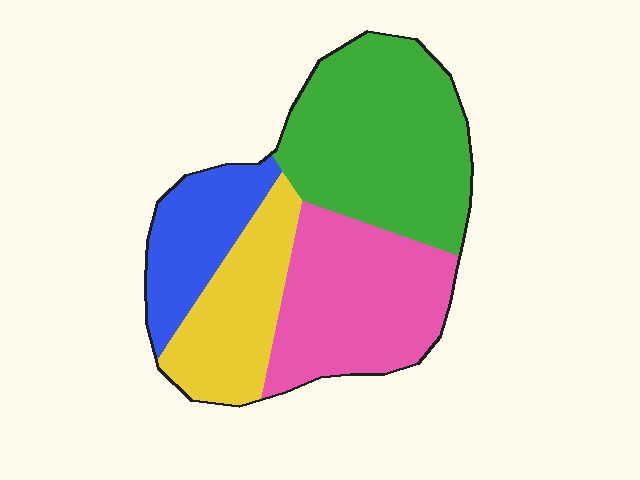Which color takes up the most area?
Green, at roughly 35%.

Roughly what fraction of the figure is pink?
Pink covers about 30% of the figure.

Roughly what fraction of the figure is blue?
Blue takes up about one sixth (1/6) of the figure.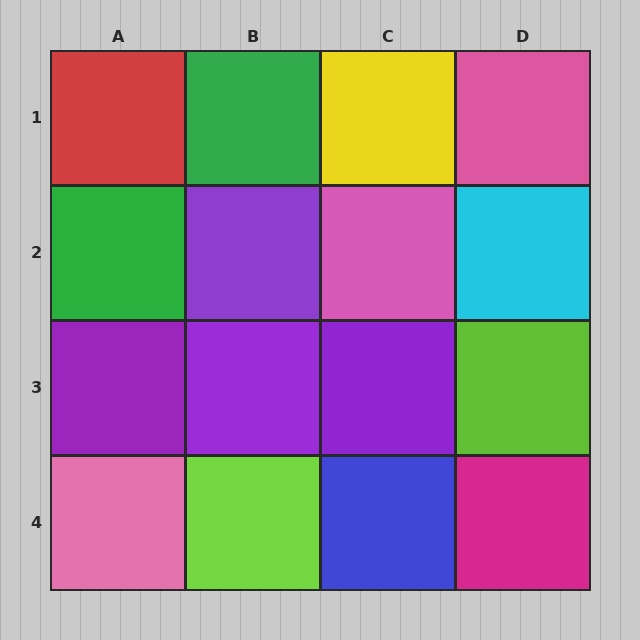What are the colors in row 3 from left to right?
Purple, purple, purple, lime.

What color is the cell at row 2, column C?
Pink.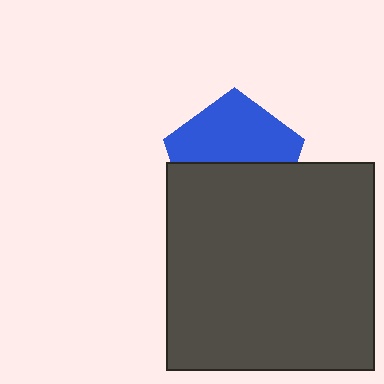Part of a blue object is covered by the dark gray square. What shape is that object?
It is a pentagon.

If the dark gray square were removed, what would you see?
You would see the complete blue pentagon.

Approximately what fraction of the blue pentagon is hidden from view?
Roughly 50% of the blue pentagon is hidden behind the dark gray square.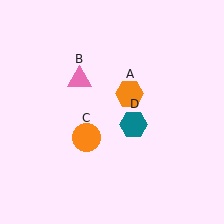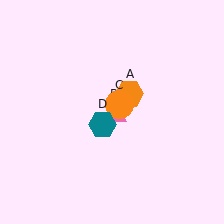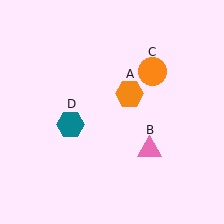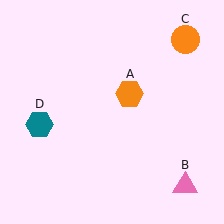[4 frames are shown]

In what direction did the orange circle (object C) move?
The orange circle (object C) moved up and to the right.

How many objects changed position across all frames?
3 objects changed position: pink triangle (object B), orange circle (object C), teal hexagon (object D).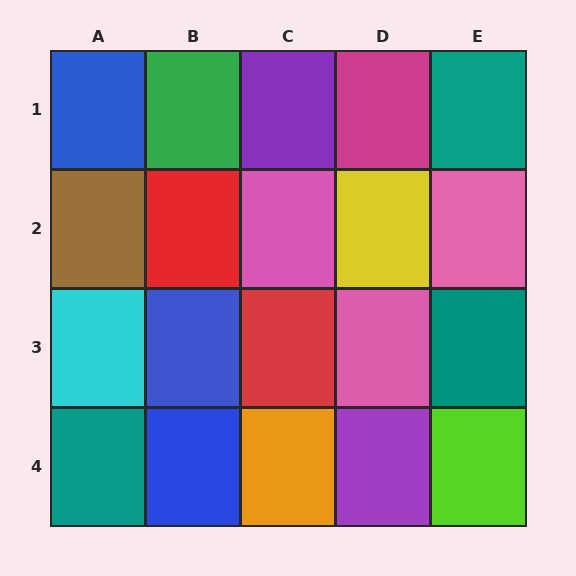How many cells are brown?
1 cell is brown.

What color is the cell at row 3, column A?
Cyan.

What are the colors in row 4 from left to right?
Teal, blue, orange, purple, lime.